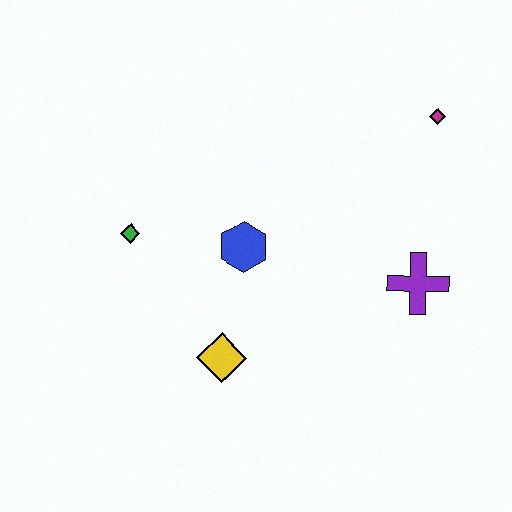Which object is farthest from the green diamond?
The magenta diamond is farthest from the green diamond.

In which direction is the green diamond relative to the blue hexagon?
The green diamond is to the left of the blue hexagon.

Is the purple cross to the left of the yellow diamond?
No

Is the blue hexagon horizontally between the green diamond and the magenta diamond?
Yes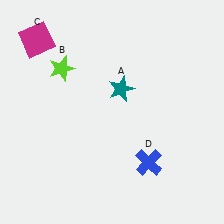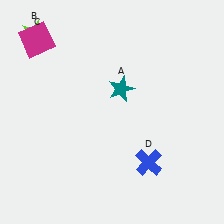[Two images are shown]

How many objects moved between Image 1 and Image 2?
1 object moved between the two images.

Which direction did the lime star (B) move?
The lime star (B) moved up.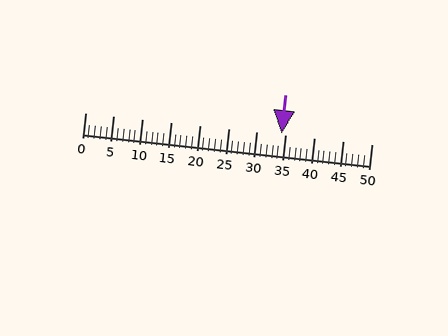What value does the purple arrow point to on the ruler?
The purple arrow points to approximately 34.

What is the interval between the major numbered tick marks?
The major tick marks are spaced 5 units apart.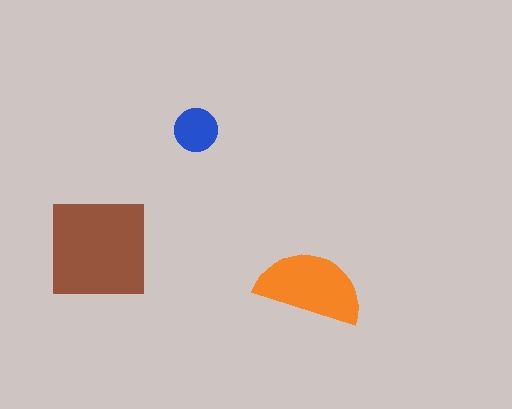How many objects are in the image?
There are 3 objects in the image.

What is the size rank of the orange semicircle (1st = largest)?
2nd.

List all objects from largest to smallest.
The brown square, the orange semicircle, the blue circle.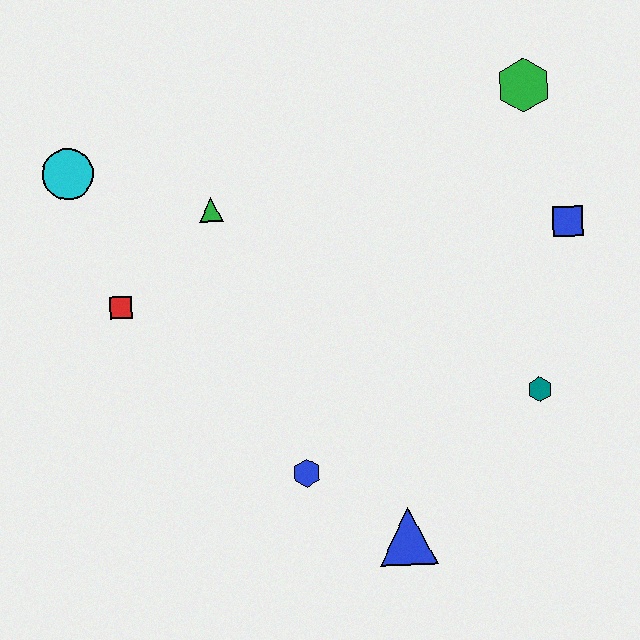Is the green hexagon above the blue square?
Yes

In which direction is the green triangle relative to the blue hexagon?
The green triangle is above the blue hexagon.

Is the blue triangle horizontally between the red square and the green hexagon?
Yes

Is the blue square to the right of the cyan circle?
Yes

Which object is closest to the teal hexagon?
The blue square is closest to the teal hexagon.